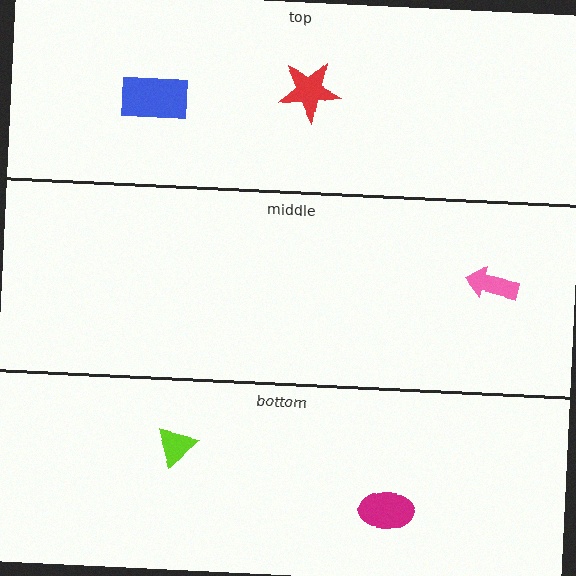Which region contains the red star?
The top region.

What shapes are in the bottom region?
The magenta ellipse, the lime triangle.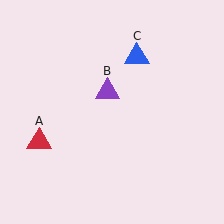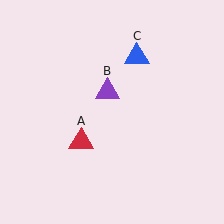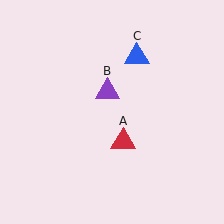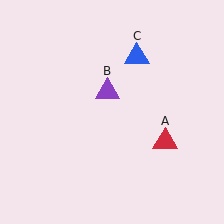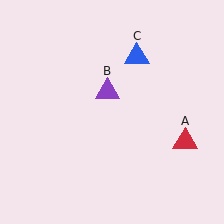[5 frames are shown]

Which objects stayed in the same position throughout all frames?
Purple triangle (object B) and blue triangle (object C) remained stationary.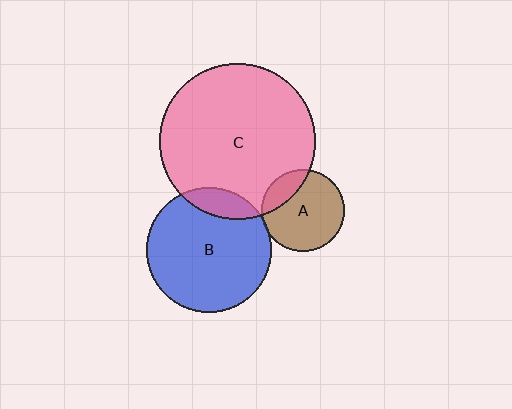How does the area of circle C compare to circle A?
Approximately 3.6 times.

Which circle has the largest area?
Circle C (pink).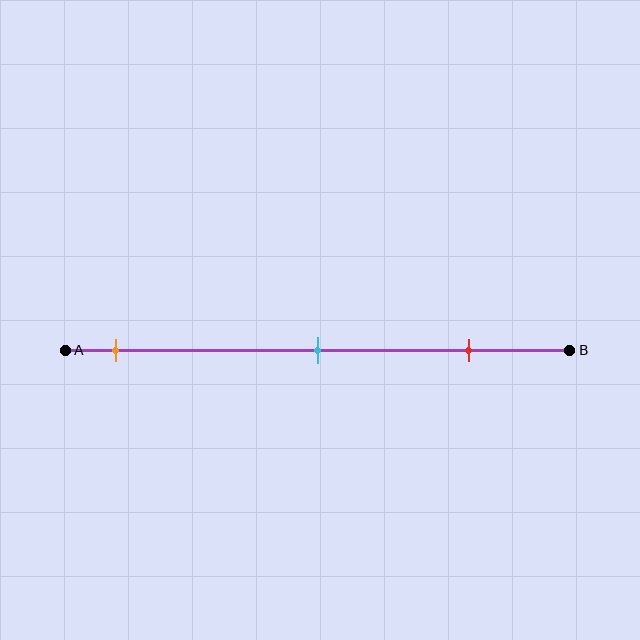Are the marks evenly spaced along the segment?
Yes, the marks are approximately evenly spaced.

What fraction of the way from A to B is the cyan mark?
The cyan mark is approximately 50% (0.5) of the way from A to B.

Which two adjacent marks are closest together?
The cyan and red marks are the closest adjacent pair.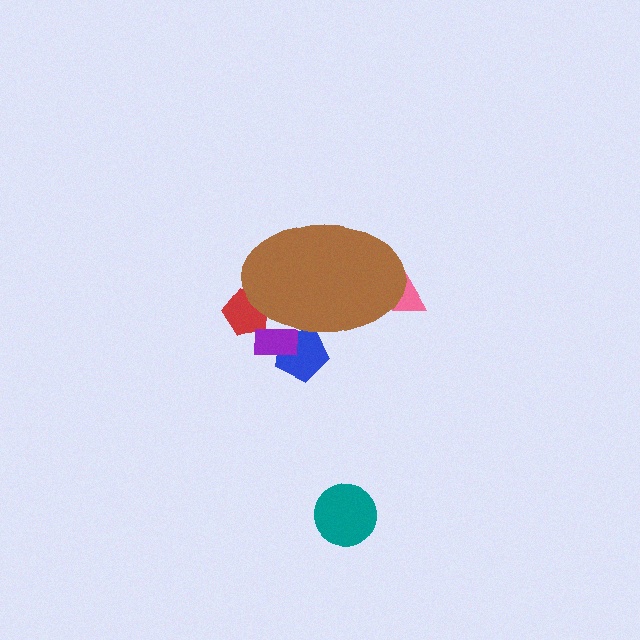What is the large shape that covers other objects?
A brown ellipse.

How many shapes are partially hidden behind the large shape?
4 shapes are partially hidden.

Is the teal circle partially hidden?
No, the teal circle is fully visible.